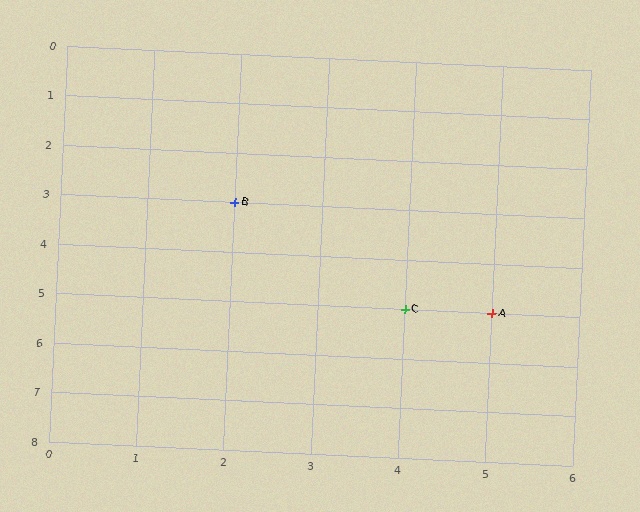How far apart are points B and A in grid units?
Points B and A are 3 columns and 2 rows apart (about 3.6 grid units diagonally).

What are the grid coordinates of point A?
Point A is at grid coordinates (5, 5).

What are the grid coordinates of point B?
Point B is at grid coordinates (2, 3).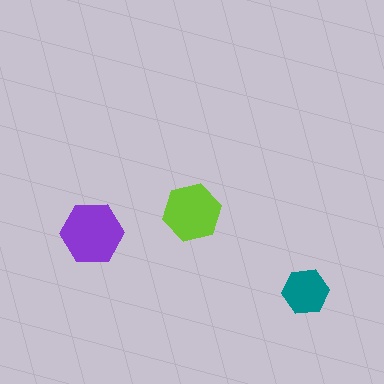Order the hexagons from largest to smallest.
the purple one, the lime one, the teal one.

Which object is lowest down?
The teal hexagon is bottommost.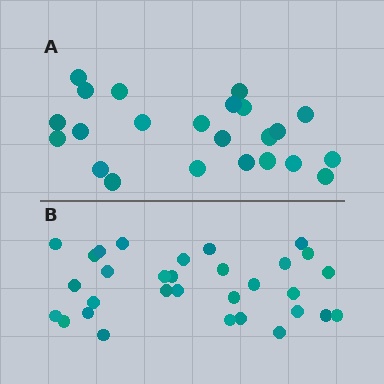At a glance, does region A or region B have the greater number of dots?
Region B (the bottom region) has more dots.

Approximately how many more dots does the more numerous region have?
Region B has roughly 8 or so more dots than region A.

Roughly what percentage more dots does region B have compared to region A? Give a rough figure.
About 35% more.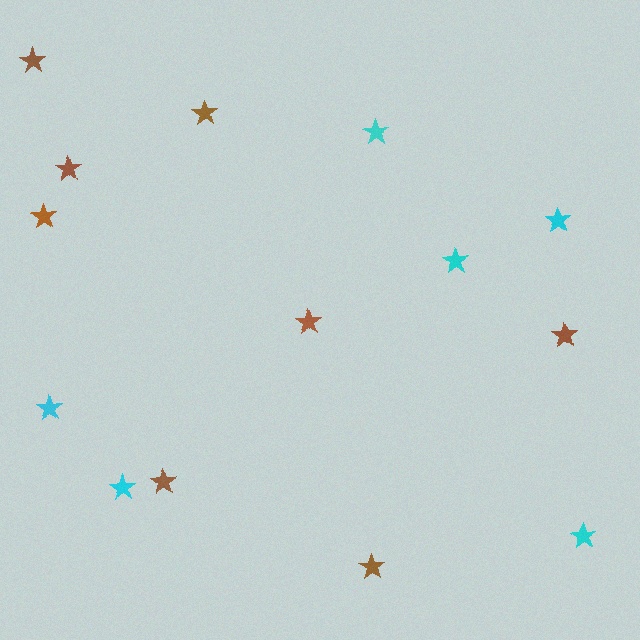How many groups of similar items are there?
There are 2 groups: one group of cyan stars (6) and one group of brown stars (8).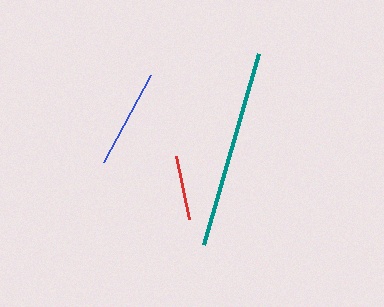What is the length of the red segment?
The red segment is approximately 64 pixels long.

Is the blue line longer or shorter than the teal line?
The teal line is longer than the blue line.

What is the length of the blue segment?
The blue segment is approximately 99 pixels long.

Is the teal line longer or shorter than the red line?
The teal line is longer than the red line.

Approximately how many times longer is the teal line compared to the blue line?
The teal line is approximately 2.0 times the length of the blue line.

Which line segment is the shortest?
The red line is the shortest at approximately 64 pixels.